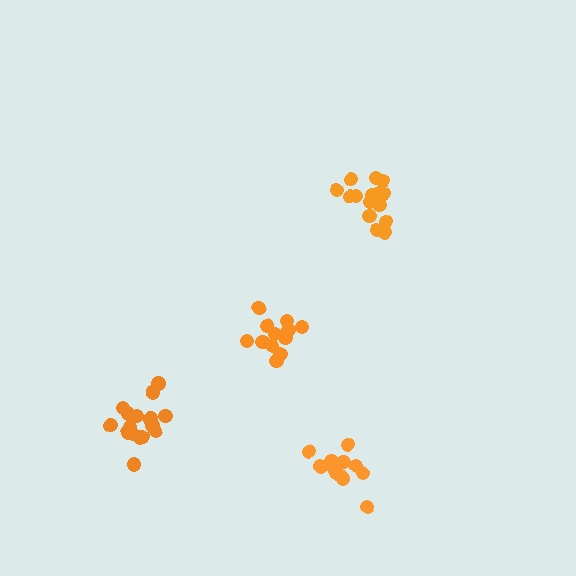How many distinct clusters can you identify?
There are 4 distinct clusters.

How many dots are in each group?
Group 1: 12 dots, Group 2: 12 dots, Group 3: 16 dots, Group 4: 16 dots (56 total).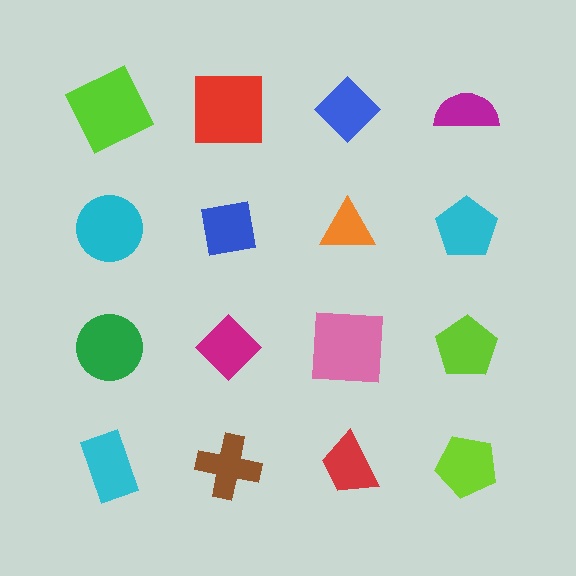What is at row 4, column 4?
A lime pentagon.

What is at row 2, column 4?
A cyan pentagon.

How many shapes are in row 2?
4 shapes.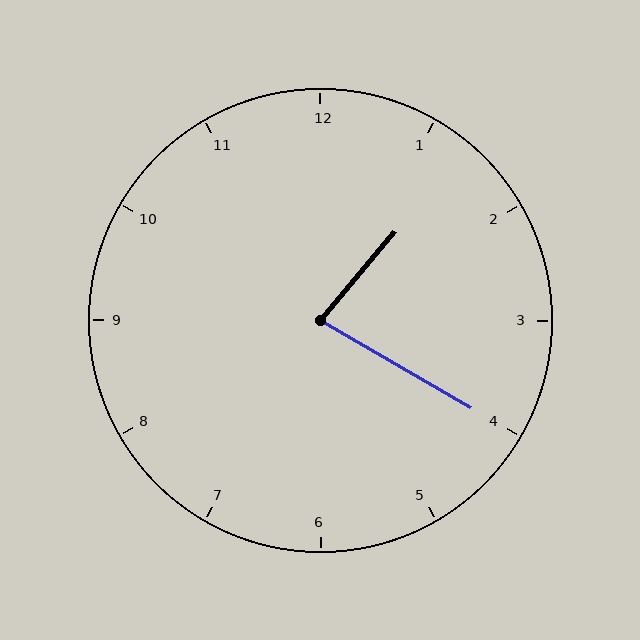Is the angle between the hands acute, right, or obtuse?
It is acute.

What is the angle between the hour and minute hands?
Approximately 80 degrees.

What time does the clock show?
1:20.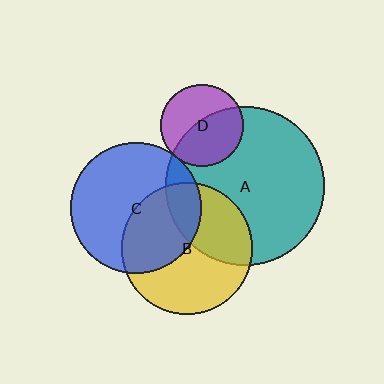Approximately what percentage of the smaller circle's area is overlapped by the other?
Approximately 55%.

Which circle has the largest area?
Circle A (teal).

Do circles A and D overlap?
Yes.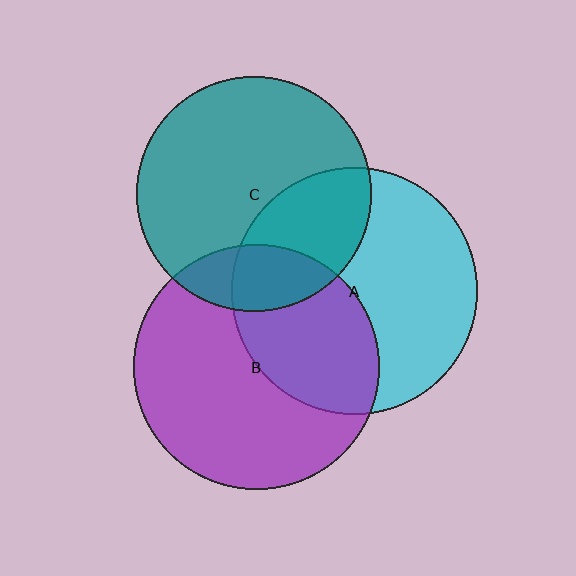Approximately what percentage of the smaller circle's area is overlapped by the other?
Approximately 30%.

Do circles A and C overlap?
Yes.